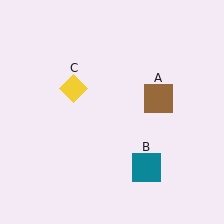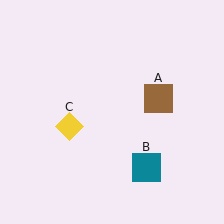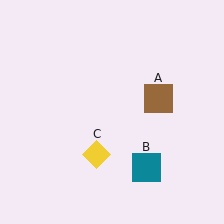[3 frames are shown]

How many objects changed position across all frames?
1 object changed position: yellow diamond (object C).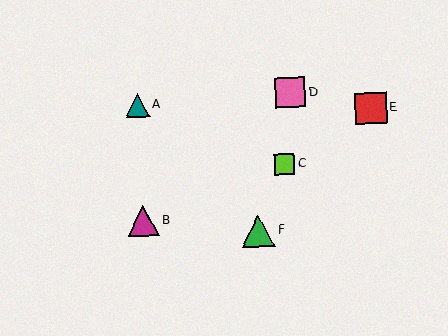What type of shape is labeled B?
Shape B is a magenta triangle.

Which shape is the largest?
The green triangle (labeled F) is the largest.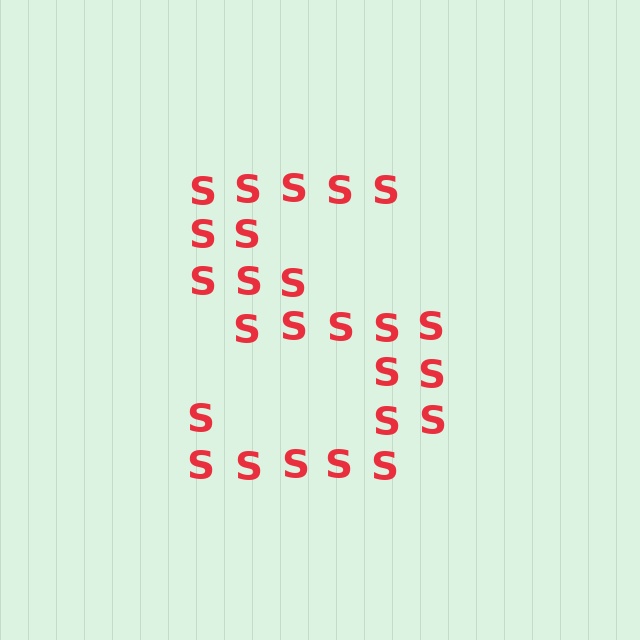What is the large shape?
The large shape is the letter S.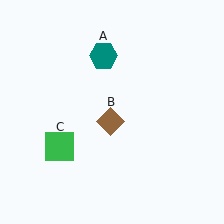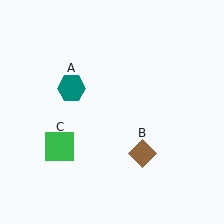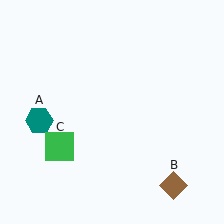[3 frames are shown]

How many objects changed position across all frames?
2 objects changed position: teal hexagon (object A), brown diamond (object B).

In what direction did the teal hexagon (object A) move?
The teal hexagon (object A) moved down and to the left.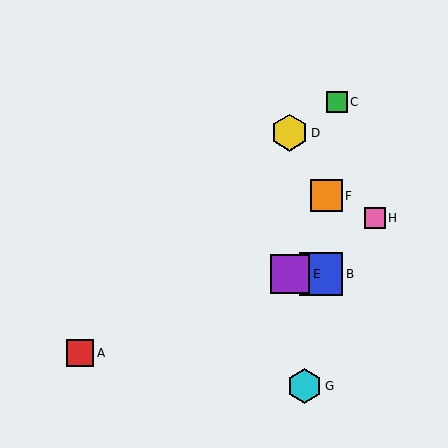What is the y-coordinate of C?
Object C is at y≈102.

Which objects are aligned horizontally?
Objects B, E are aligned horizontally.